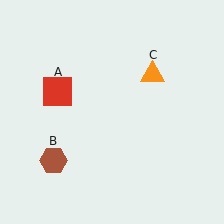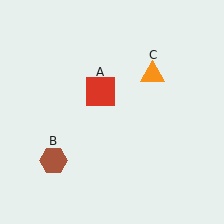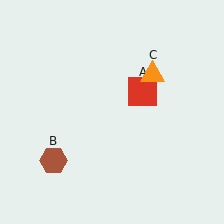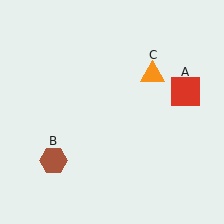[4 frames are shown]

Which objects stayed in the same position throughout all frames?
Brown hexagon (object B) and orange triangle (object C) remained stationary.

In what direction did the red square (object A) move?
The red square (object A) moved right.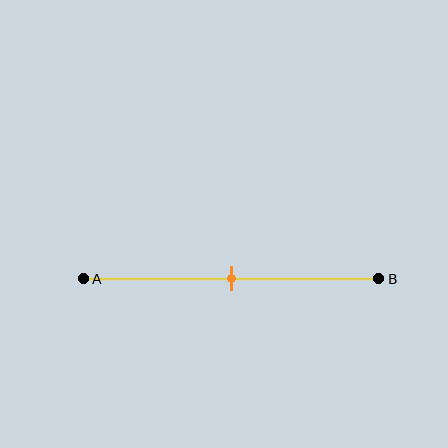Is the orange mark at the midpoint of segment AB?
Yes, the mark is approximately at the midpoint.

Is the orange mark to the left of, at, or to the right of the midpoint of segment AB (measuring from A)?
The orange mark is approximately at the midpoint of segment AB.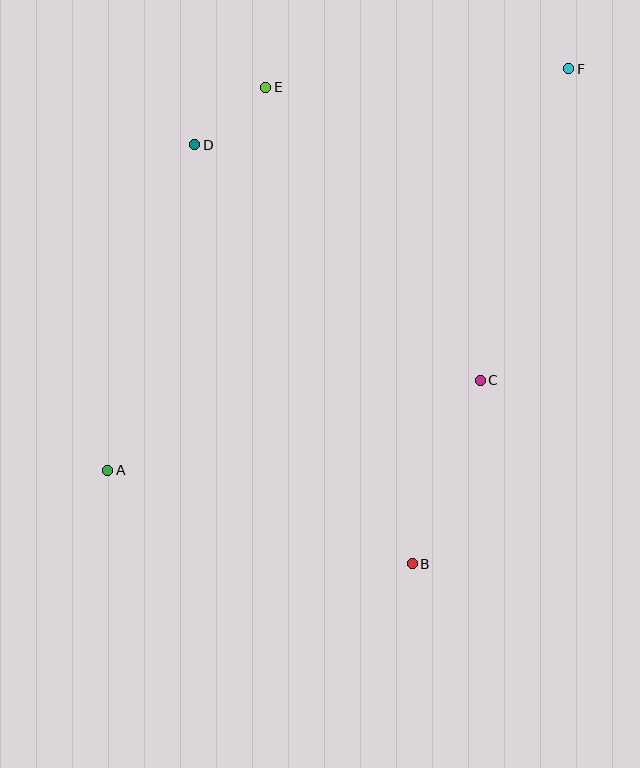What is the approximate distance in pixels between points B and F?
The distance between B and F is approximately 519 pixels.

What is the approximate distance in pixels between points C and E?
The distance between C and E is approximately 363 pixels.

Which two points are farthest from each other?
Points A and F are farthest from each other.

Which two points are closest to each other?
Points D and E are closest to each other.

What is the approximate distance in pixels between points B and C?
The distance between B and C is approximately 196 pixels.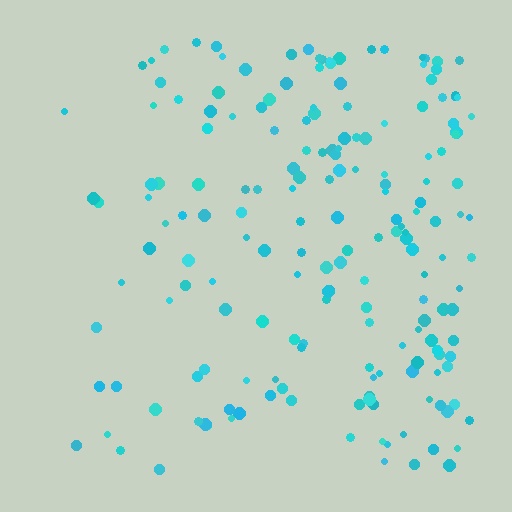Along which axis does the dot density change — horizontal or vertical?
Horizontal.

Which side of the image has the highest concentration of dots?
The right.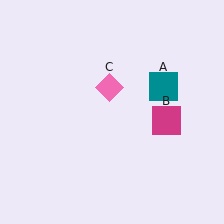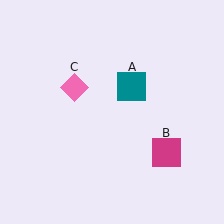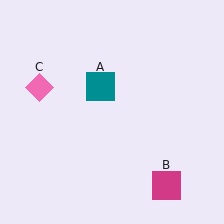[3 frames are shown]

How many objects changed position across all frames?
3 objects changed position: teal square (object A), magenta square (object B), pink diamond (object C).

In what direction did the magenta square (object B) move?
The magenta square (object B) moved down.